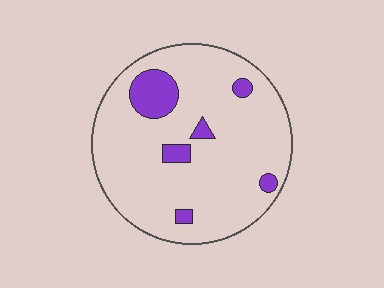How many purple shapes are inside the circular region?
6.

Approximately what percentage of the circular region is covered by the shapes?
Approximately 10%.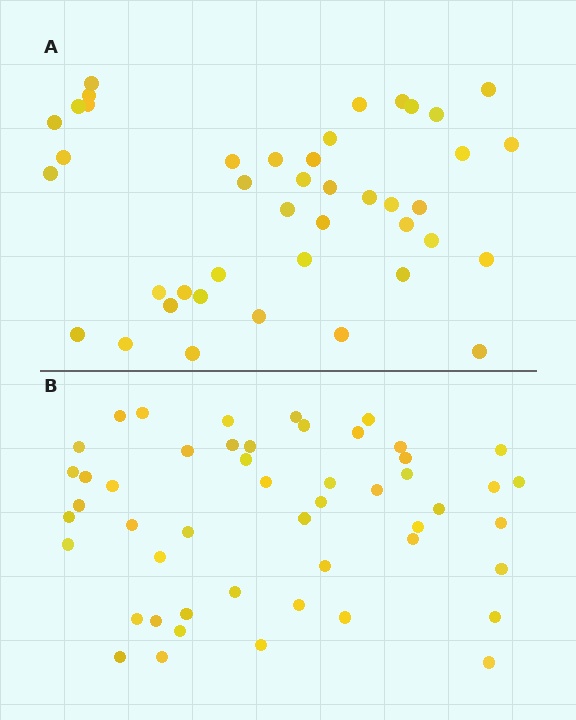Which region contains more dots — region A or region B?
Region B (the bottom region) has more dots.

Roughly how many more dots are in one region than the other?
Region B has roughly 8 or so more dots than region A.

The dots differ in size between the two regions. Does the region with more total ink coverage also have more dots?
No. Region A has more total ink coverage because its dots are larger, but region B actually contains more individual dots. Total area can be misleading — the number of items is what matters here.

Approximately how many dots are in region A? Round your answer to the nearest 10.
About 40 dots. (The exact count is 42, which rounds to 40.)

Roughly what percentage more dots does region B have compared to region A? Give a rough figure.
About 20% more.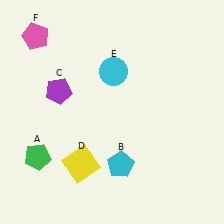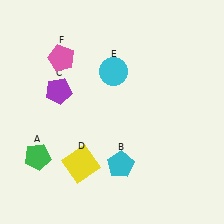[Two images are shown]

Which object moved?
The pink pentagon (F) moved right.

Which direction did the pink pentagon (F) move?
The pink pentagon (F) moved right.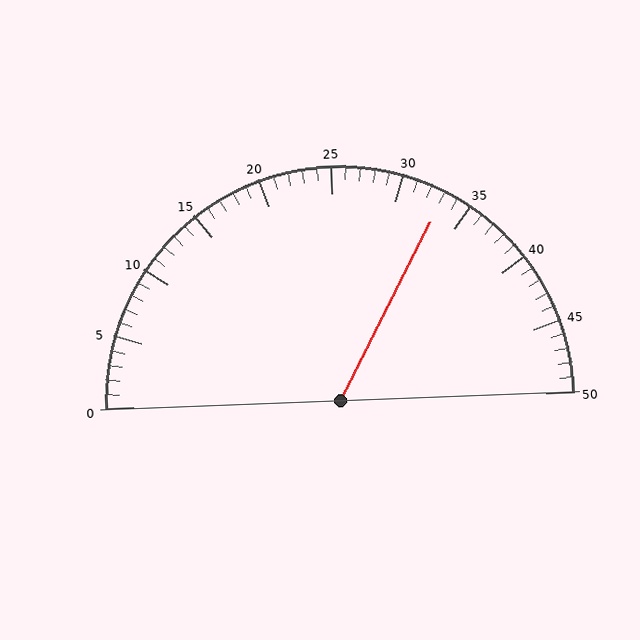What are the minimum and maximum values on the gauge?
The gauge ranges from 0 to 50.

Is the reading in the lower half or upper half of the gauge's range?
The reading is in the upper half of the range (0 to 50).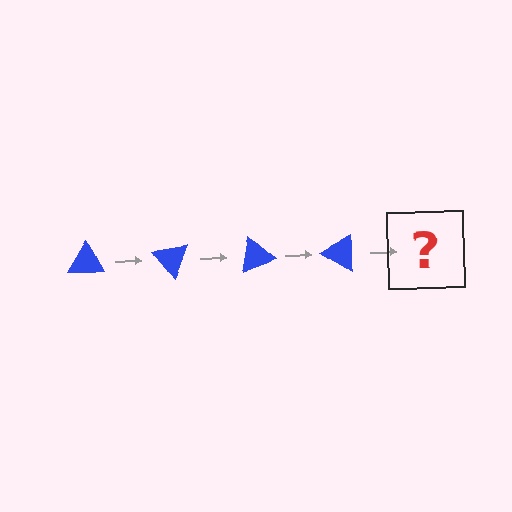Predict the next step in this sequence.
The next step is a blue triangle rotated 200 degrees.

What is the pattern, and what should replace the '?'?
The pattern is that the triangle rotates 50 degrees each step. The '?' should be a blue triangle rotated 200 degrees.